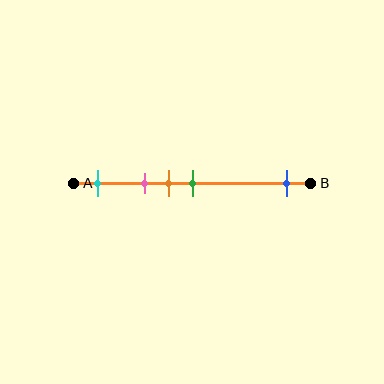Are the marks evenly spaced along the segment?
No, the marks are not evenly spaced.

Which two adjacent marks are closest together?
The orange and green marks are the closest adjacent pair.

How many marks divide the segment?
There are 5 marks dividing the segment.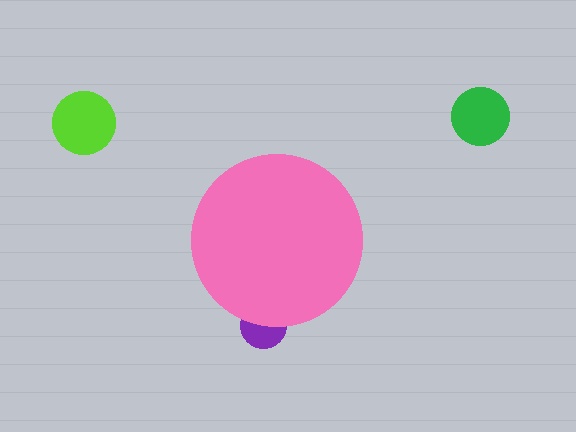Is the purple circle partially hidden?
Yes, the purple circle is partially hidden behind the pink circle.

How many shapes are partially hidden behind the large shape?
1 shape is partially hidden.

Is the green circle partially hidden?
No, the green circle is fully visible.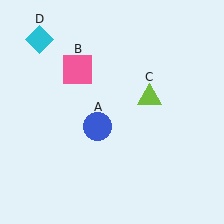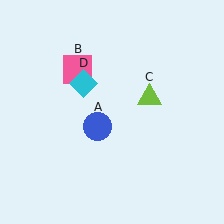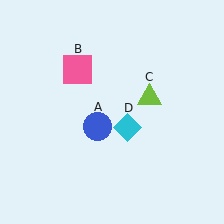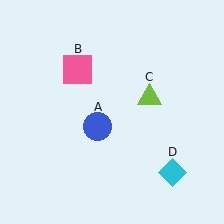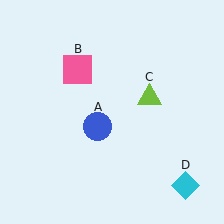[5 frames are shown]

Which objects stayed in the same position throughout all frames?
Blue circle (object A) and pink square (object B) and lime triangle (object C) remained stationary.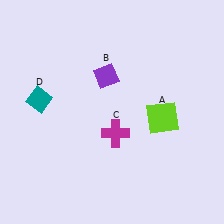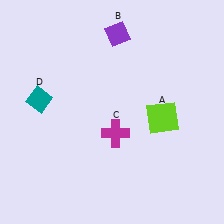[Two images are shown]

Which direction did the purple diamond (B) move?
The purple diamond (B) moved up.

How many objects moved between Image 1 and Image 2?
1 object moved between the two images.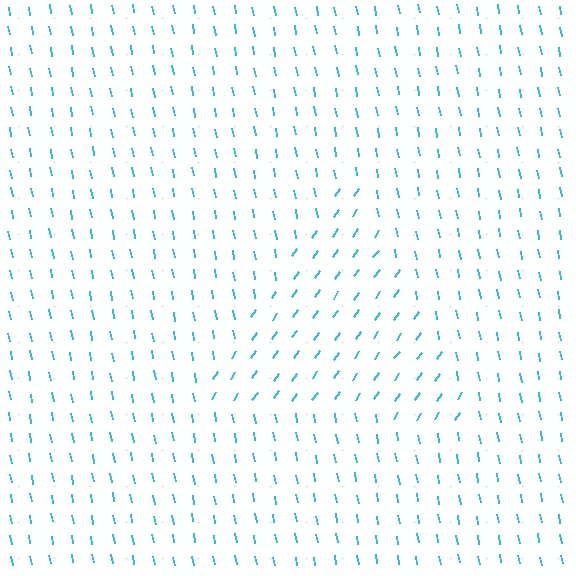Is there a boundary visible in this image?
Yes, there is a texture boundary formed by a change in line orientation.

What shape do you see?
I see a triangle.